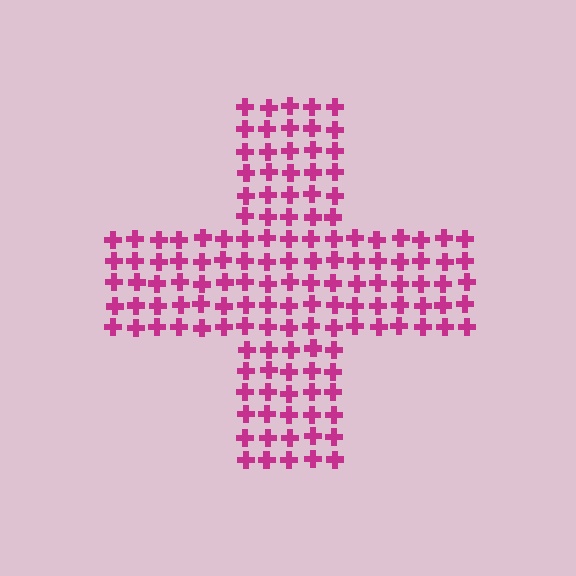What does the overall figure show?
The overall figure shows a cross.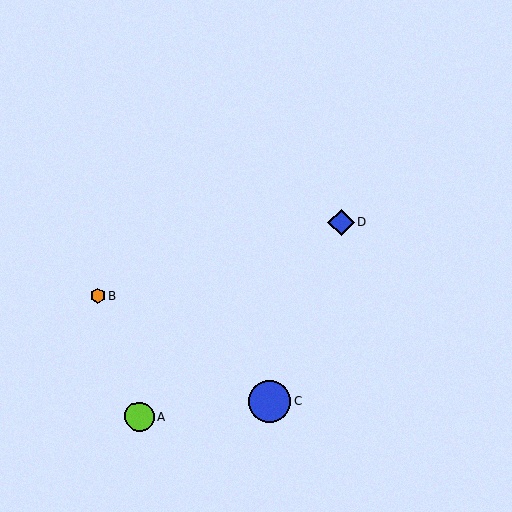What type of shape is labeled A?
Shape A is a lime circle.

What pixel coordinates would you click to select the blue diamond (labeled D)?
Click at (341, 223) to select the blue diamond D.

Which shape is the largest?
The blue circle (labeled C) is the largest.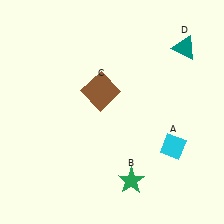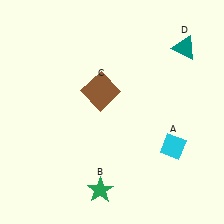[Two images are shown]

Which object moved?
The green star (B) moved left.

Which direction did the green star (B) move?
The green star (B) moved left.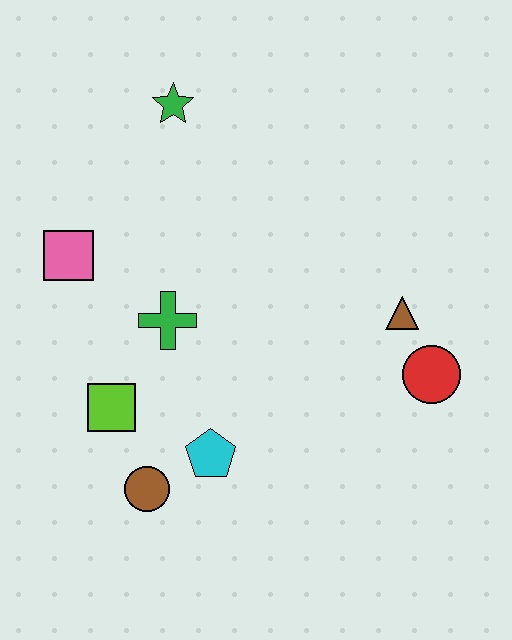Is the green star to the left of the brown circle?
No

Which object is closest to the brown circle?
The cyan pentagon is closest to the brown circle.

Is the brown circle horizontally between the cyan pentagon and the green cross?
No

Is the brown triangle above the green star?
No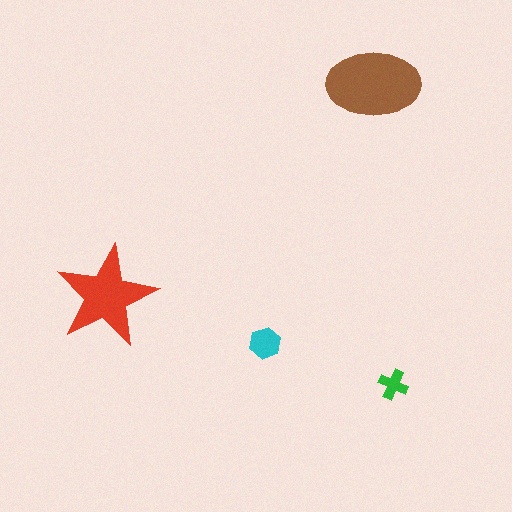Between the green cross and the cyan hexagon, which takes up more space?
The cyan hexagon.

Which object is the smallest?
The green cross.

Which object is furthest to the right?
The green cross is rightmost.